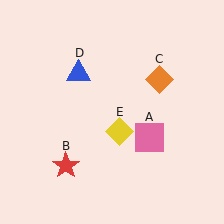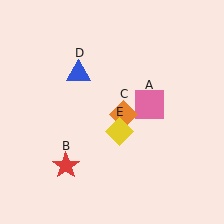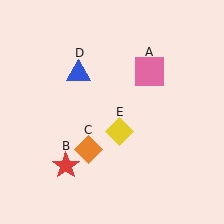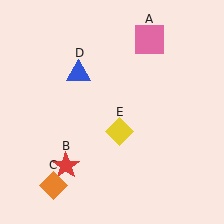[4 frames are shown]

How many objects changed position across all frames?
2 objects changed position: pink square (object A), orange diamond (object C).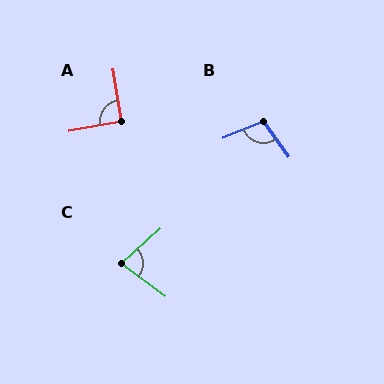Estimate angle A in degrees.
Approximately 91 degrees.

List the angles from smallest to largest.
C (79°), A (91°), B (104°).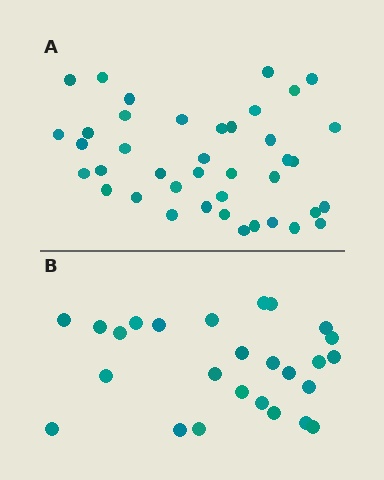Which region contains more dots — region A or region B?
Region A (the top region) has more dots.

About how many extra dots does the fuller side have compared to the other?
Region A has approximately 15 more dots than region B.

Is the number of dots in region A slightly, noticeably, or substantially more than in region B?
Region A has substantially more. The ratio is roughly 1.5 to 1.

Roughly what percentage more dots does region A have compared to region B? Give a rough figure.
About 55% more.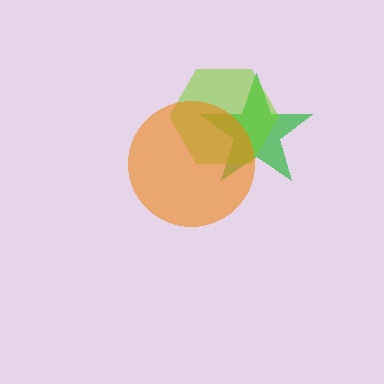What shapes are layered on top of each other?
The layered shapes are: a green star, a lime hexagon, an orange circle.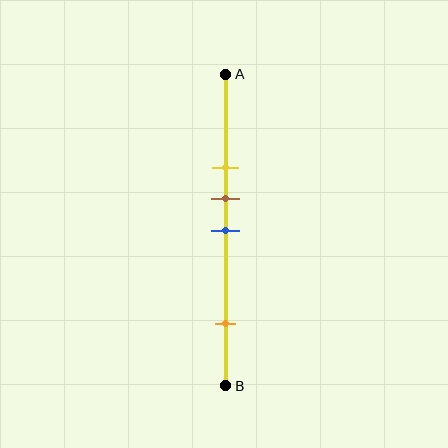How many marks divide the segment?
There are 4 marks dividing the segment.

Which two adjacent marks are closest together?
The brown and blue marks are the closest adjacent pair.